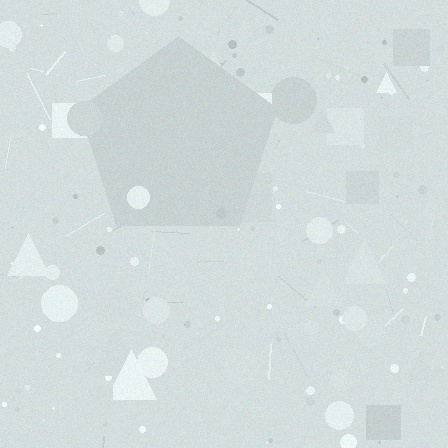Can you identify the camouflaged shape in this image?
The camouflaged shape is a pentagon.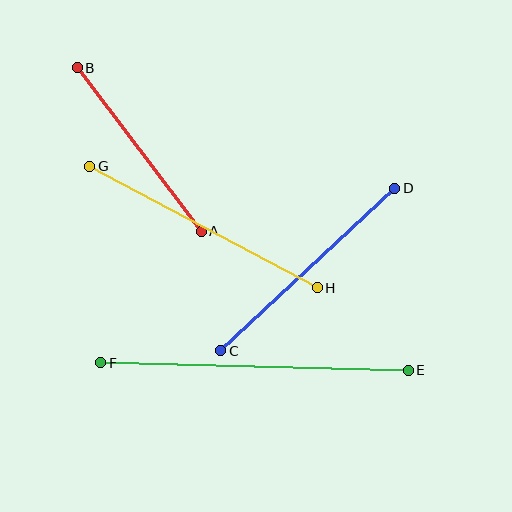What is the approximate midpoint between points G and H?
The midpoint is at approximately (203, 227) pixels.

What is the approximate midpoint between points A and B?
The midpoint is at approximately (139, 150) pixels.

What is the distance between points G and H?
The distance is approximately 258 pixels.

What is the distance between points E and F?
The distance is approximately 307 pixels.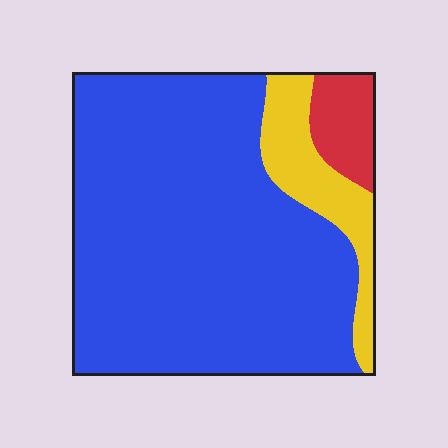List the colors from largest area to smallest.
From largest to smallest: blue, yellow, red.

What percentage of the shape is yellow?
Yellow covers 13% of the shape.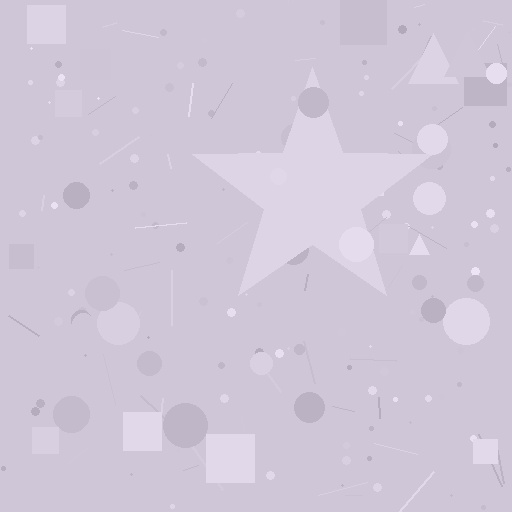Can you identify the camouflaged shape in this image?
The camouflaged shape is a star.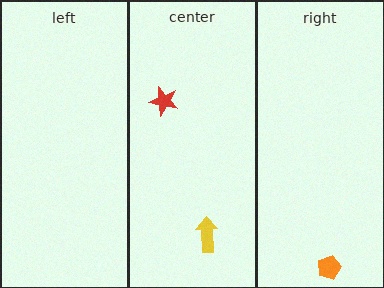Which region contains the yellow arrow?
The center region.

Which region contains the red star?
The center region.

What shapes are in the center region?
The red star, the yellow arrow.